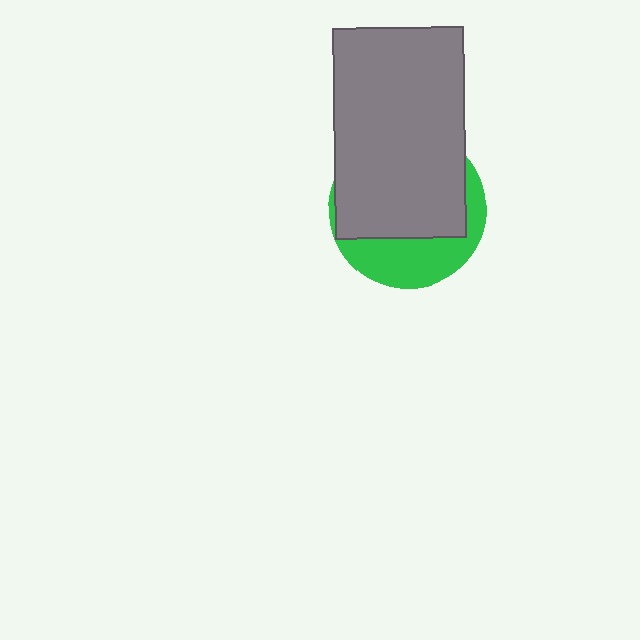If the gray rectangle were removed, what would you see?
You would see the complete green circle.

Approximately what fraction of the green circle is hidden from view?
Roughly 65% of the green circle is hidden behind the gray rectangle.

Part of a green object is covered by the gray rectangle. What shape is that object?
It is a circle.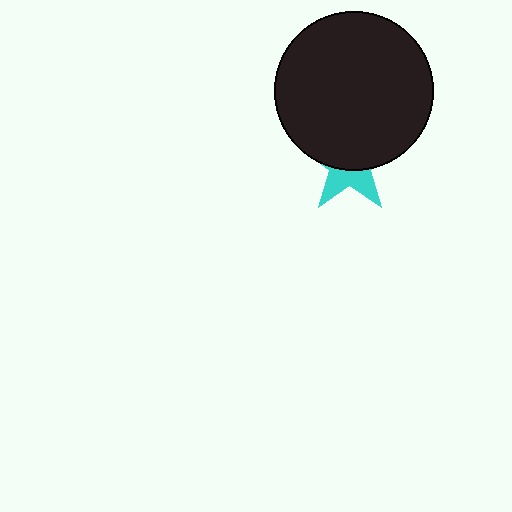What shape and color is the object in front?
The object in front is a black circle.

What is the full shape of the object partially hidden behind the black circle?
The partially hidden object is a cyan star.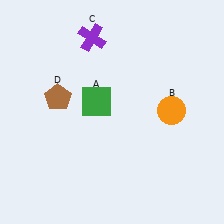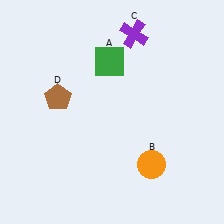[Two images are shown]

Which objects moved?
The objects that moved are: the green square (A), the orange circle (B), the purple cross (C).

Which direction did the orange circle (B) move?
The orange circle (B) moved down.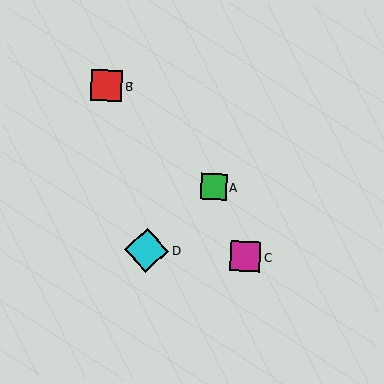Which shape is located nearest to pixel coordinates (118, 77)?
The red square (labeled B) at (106, 86) is nearest to that location.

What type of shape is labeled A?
Shape A is a green square.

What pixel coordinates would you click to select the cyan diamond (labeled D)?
Click at (147, 250) to select the cyan diamond D.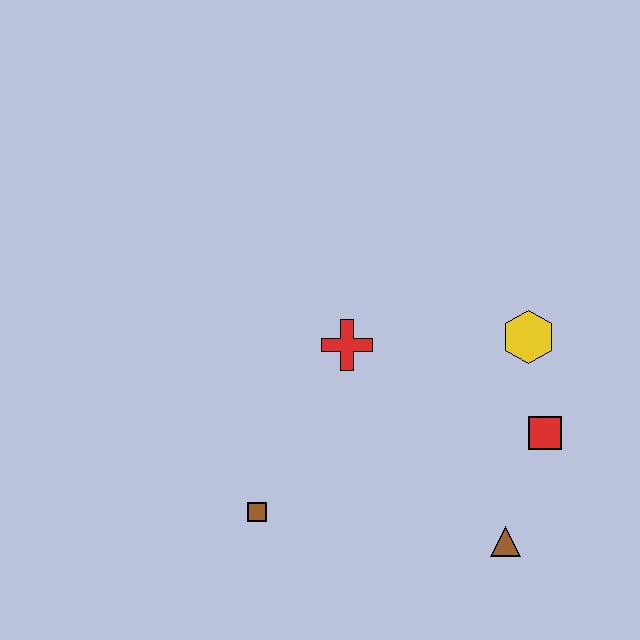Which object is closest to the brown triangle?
The red square is closest to the brown triangle.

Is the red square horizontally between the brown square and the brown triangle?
No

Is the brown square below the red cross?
Yes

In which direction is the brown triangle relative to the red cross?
The brown triangle is below the red cross.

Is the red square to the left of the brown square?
No